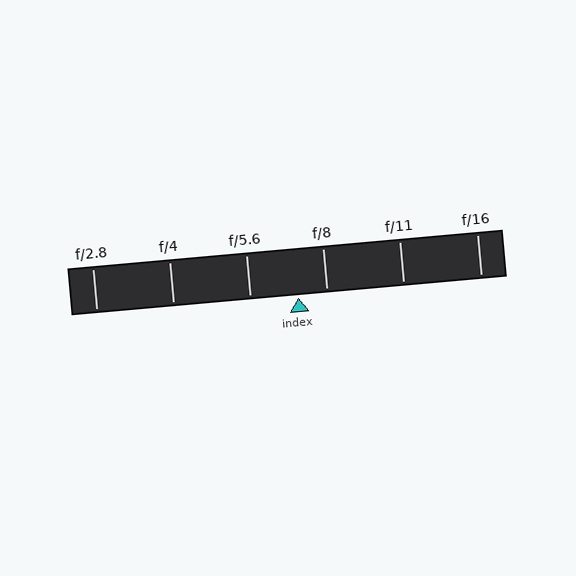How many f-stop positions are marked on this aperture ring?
There are 6 f-stop positions marked.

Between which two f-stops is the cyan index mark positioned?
The index mark is between f/5.6 and f/8.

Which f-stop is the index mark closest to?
The index mark is closest to f/8.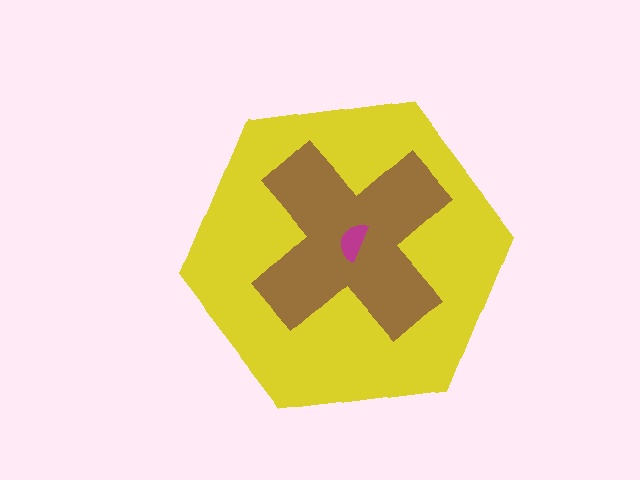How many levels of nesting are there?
3.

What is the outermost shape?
The yellow hexagon.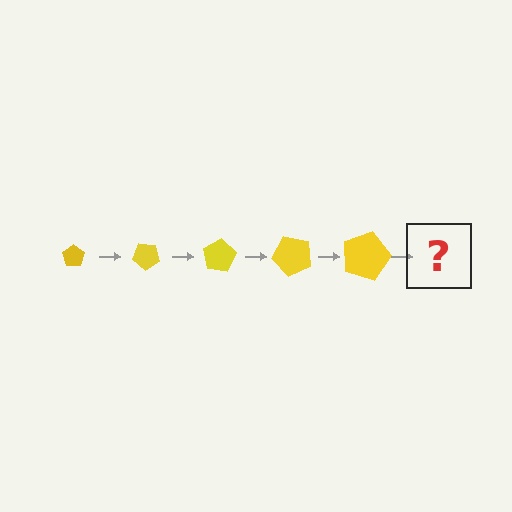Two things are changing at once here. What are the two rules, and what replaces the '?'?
The two rules are that the pentagon grows larger each step and it rotates 40 degrees each step. The '?' should be a pentagon, larger than the previous one and rotated 200 degrees from the start.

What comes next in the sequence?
The next element should be a pentagon, larger than the previous one and rotated 200 degrees from the start.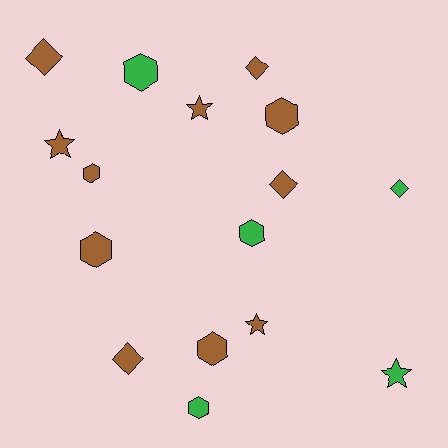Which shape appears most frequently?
Hexagon, with 7 objects.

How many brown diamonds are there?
There are 4 brown diamonds.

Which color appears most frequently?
Brown, with 11 objects.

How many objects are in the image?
There are 16 objects.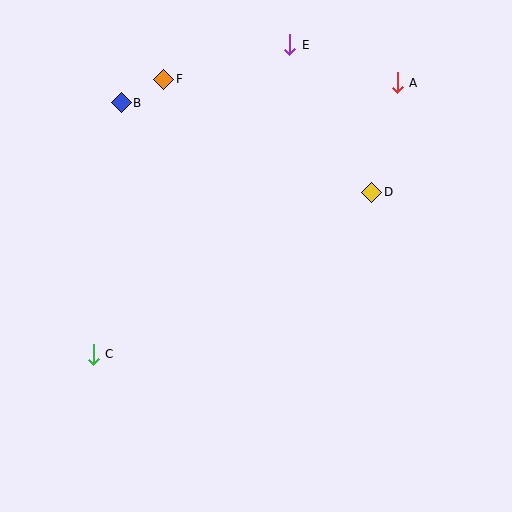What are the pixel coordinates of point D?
Point D is at (372, 192).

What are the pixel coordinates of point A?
Point A is at (397, 83).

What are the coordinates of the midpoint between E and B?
The midpoint between E and B is at (205, 74).